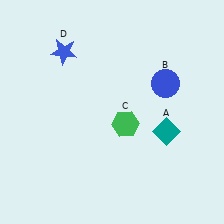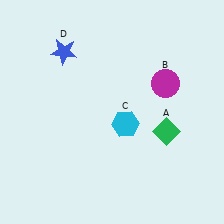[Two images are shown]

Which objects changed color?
A changed from teal to green. B changed from blue to magenta. C changed from green to cyan.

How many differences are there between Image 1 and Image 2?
There are 3 differences between the two images.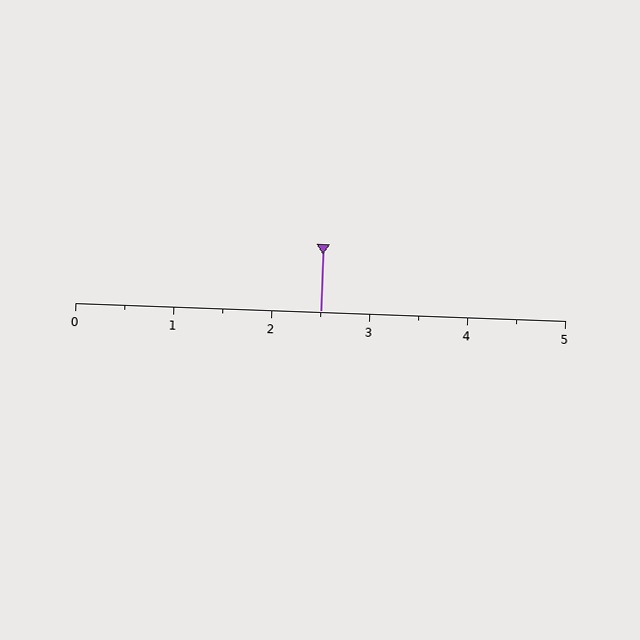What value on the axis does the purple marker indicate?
The marker indicates approximately 2.5.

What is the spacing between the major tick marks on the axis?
The major ticks are spaced 1 apart.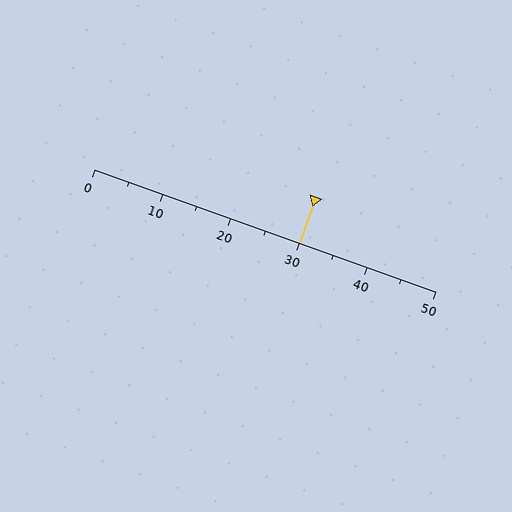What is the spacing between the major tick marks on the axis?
The major ticks are spaced 10 apart.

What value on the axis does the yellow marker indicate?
The marker indicates approximately 30.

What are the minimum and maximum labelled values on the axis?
The axis runs from 0 to 50.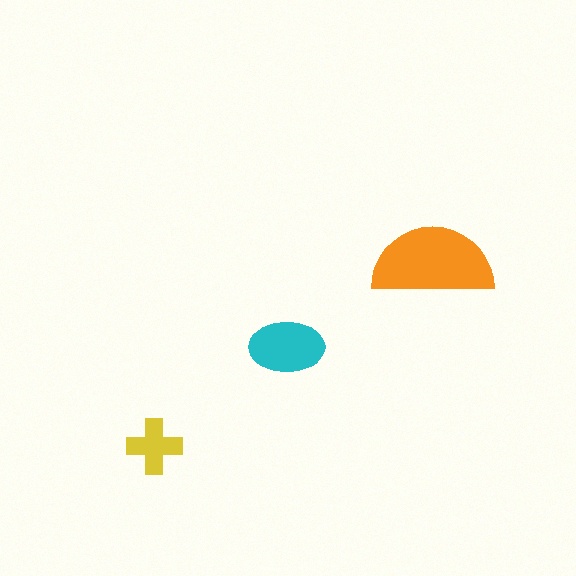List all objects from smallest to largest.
The yellow cross, the cyan ellipse, the orange semicircle.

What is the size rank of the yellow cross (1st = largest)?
3rd.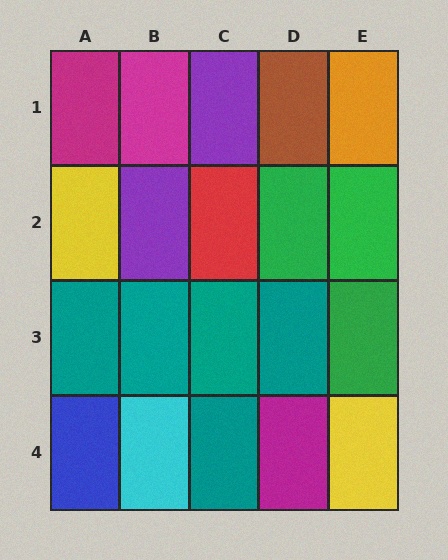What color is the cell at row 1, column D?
Brown.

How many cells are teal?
5 cells are teal.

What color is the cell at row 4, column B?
Cyan.